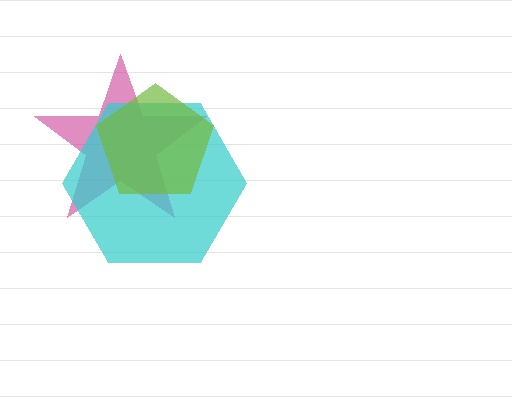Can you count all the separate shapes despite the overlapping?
Yes, there are 3 separate shapes.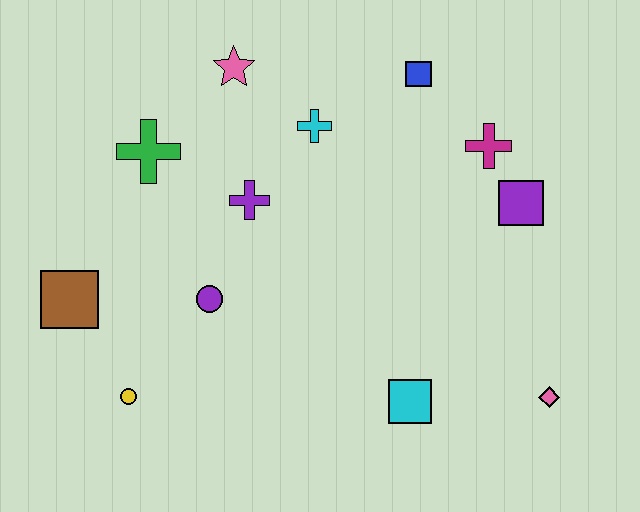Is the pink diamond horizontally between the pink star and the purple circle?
No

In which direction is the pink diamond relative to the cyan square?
The pink diamond is to the right of the cyan square.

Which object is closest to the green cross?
The purple cross is closest to the green cross.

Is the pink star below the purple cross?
No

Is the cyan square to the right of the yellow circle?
Yes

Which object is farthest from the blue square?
The yellow circle is farthest from the blue square.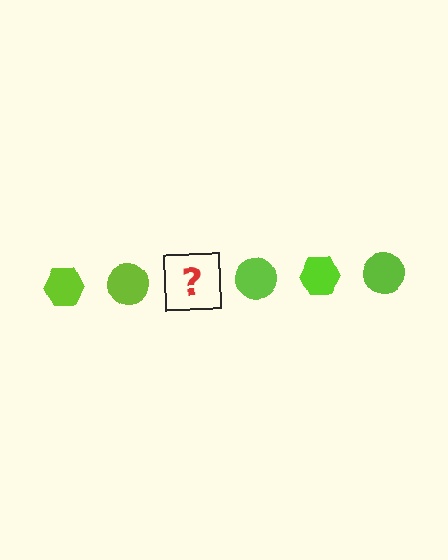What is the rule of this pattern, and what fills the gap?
The rule is that the pattern cycles through hexagon, circle shapes in lime. The gap should be filled with a lime hexagon.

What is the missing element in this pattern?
The missing element is a lime hexagon.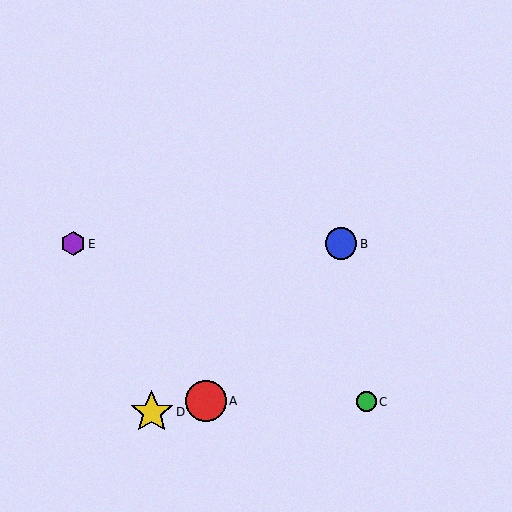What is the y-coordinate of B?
Object B is at y≈244.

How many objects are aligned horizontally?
2 objects (B, E) are aligned horizontally.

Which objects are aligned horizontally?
Objects B, E are aligned horizontally.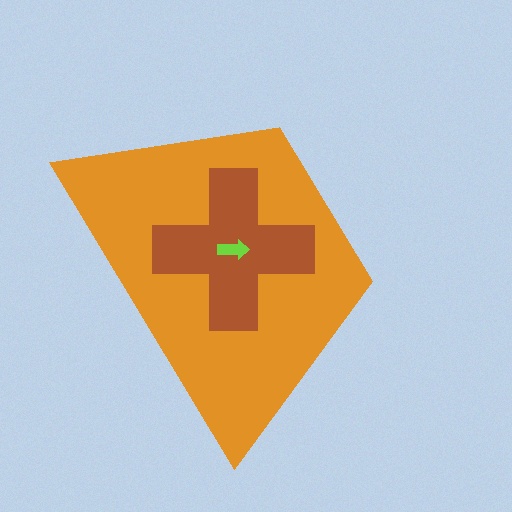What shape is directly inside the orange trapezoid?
The brown cross.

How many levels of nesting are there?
3.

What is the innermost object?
The lime arrow.